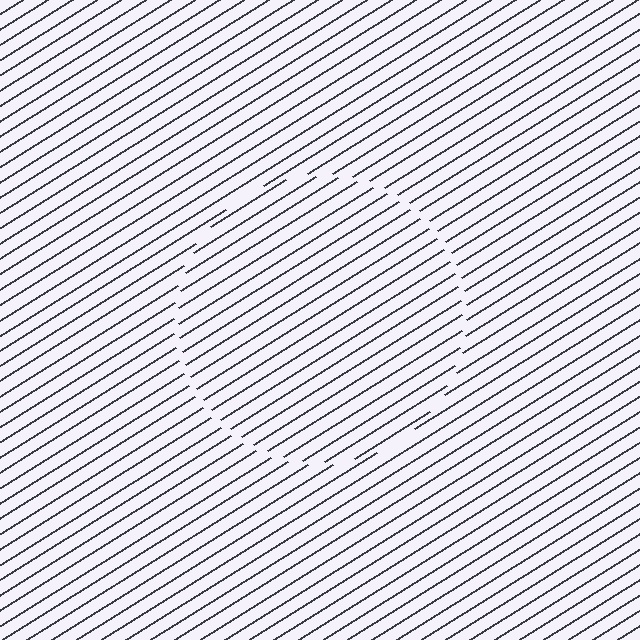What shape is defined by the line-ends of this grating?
An illusory circle. The interior of the shape contains the same grating, shifted by half a period — the contour is defined by the phase discontinuity where line-ends from the inner and outer gratings abut.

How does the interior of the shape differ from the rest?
The interior of the shape contains the same grating, shifted by half a period — the contour is defined by the phase discontinuity where line-ends from the inner and outer gratings abut.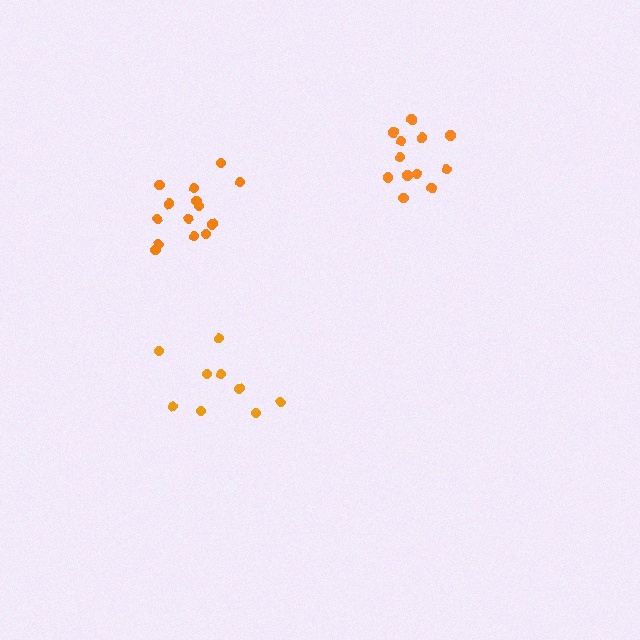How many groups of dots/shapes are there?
There are 3 groups.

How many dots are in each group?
Group 1: 14 dots, Group 2: 9 dots, Group 3: 12 dots (35 total).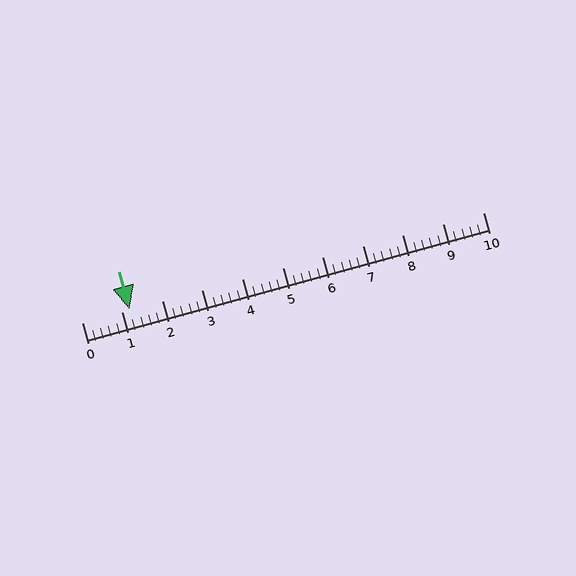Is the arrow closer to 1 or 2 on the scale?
The arrow is closer to 1.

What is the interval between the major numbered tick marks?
The major tick marks are spaced 1 units apart.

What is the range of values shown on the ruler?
The ruler shows values from 0 to 10.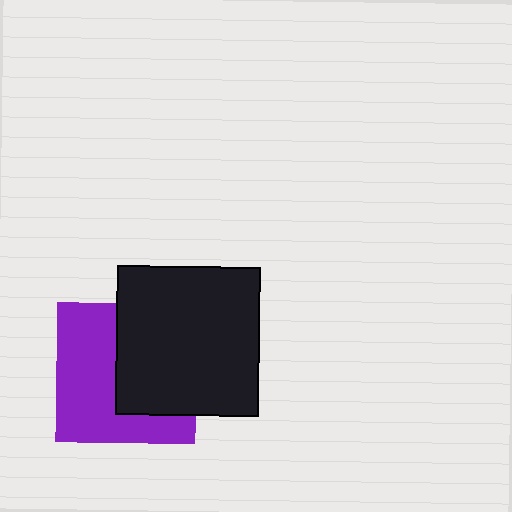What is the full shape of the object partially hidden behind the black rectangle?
The partially hidden object is a purple square.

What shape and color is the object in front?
The object in front is a black rectangle.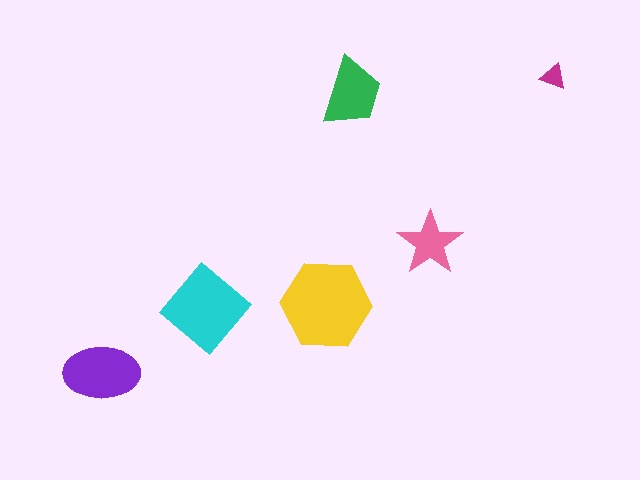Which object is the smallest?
The magenta triangle.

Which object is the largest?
The yellow hexagon.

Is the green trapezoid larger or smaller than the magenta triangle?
Larger.